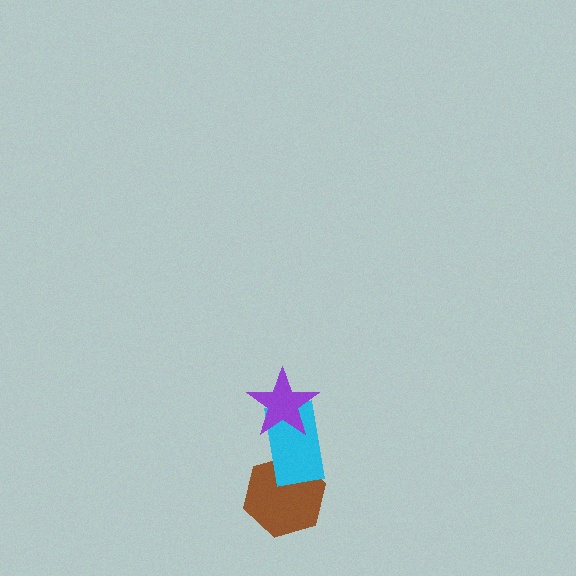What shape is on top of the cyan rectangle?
The purple star is on top of the cyan rectangle.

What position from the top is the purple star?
The purple star is 1st from the top.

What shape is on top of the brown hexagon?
The cyan rectangle is on top of the brown hexagon.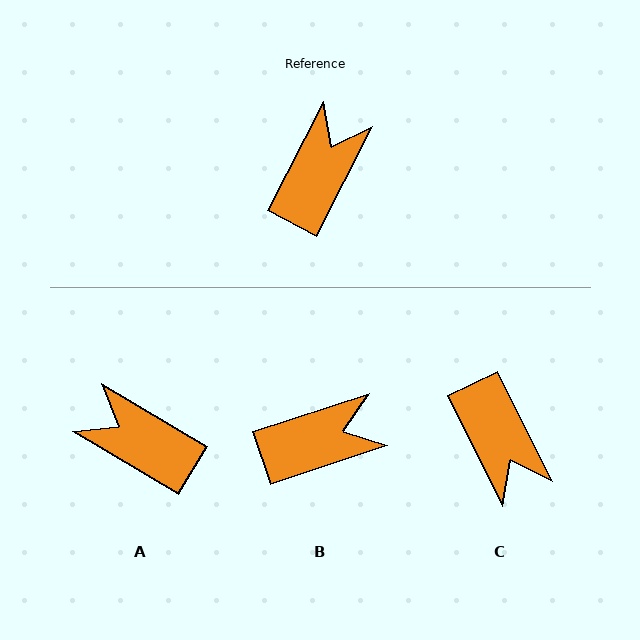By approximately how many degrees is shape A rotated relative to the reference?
Approximately 87 degrees counter-clockwise.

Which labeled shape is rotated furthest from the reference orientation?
C, about 126 degrees away.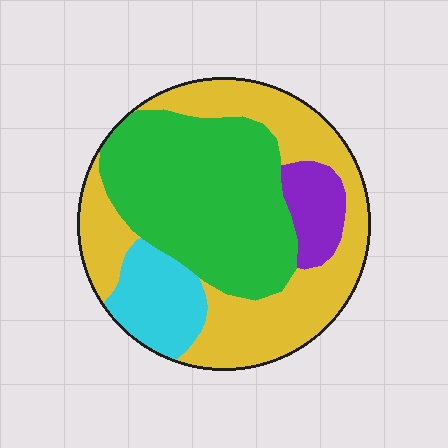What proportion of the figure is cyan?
Cyan takes up about one eighth (1/8) of the figure.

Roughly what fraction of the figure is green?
Green covers 40% of the figure.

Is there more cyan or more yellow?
Yellow.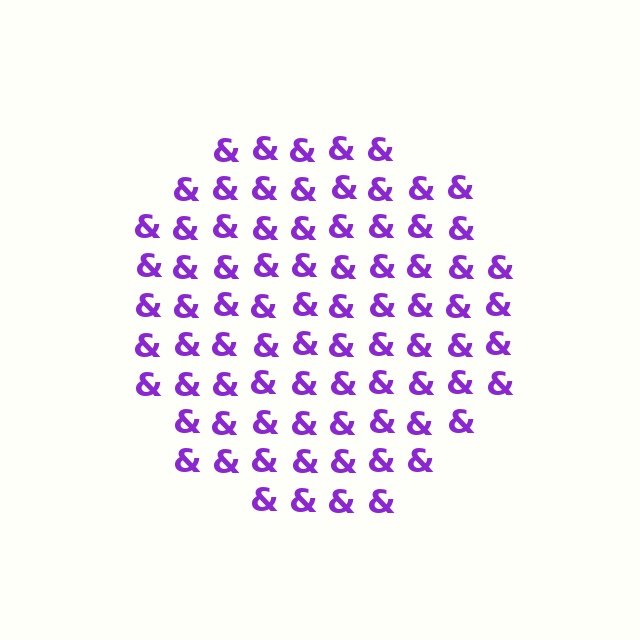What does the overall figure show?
The overall figure shows a circle.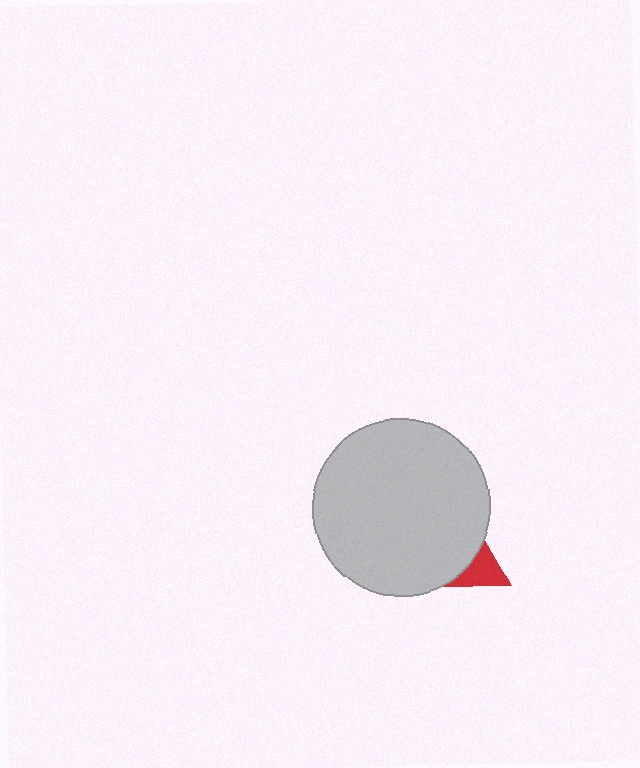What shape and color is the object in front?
The object in front is a light gray circle.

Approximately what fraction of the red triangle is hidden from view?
Roughly 69% of the red triangle is hidden behind the light gray circle.